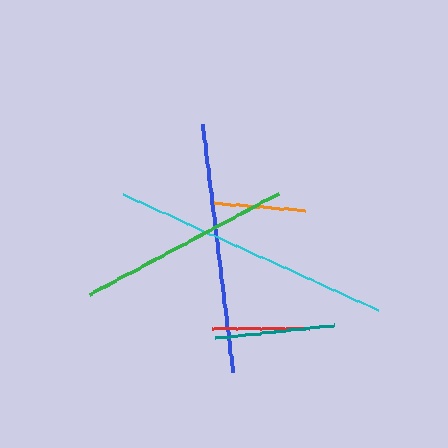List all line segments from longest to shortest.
From longest to shortest: cyan, blue, green, teal, red, orange.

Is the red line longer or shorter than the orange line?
The red line is longer than the orange line.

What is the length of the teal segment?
The teal segment is approximately 120 pixels long.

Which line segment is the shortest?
The orange line is the shortest at approximately 90 pixels.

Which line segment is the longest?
The cyan line is the longest at approximately 280 pixels.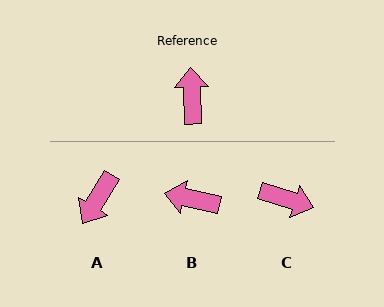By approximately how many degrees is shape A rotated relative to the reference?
Approximately 146 degrees counter-clockwise.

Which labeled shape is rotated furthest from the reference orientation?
A, about 146 degrees away.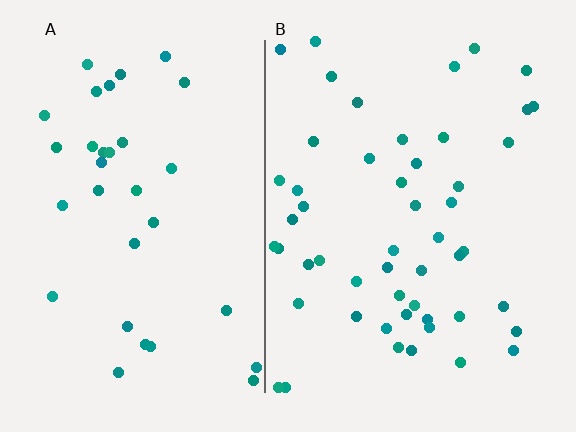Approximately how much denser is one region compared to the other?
Approximately 1.6× — region B over region A.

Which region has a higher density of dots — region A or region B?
B (the right).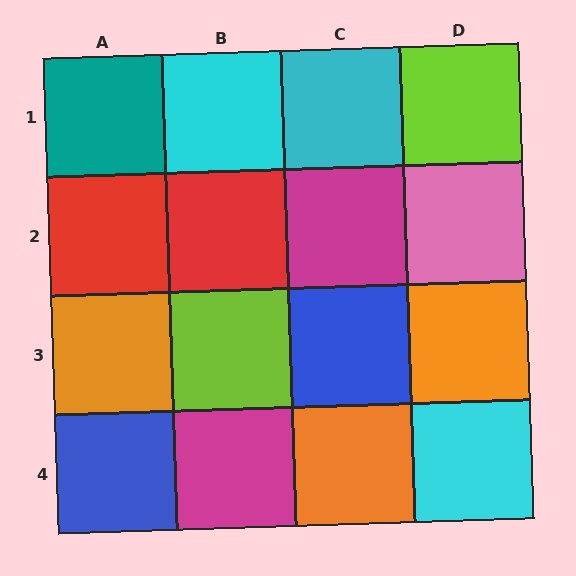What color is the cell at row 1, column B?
Cyan.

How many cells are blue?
2 cells are blue.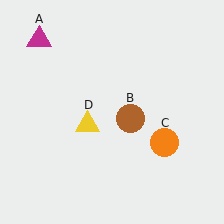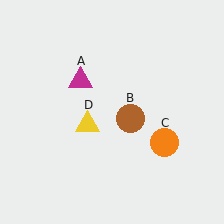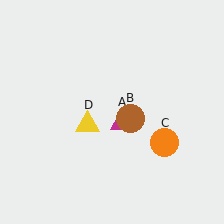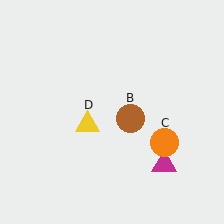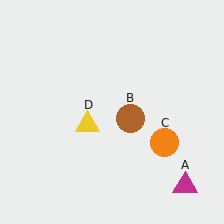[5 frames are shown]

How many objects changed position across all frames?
1 object changed position: magenta triangle (object A).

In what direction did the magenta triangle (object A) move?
The magenta triangle (object A) moved down and to the right.